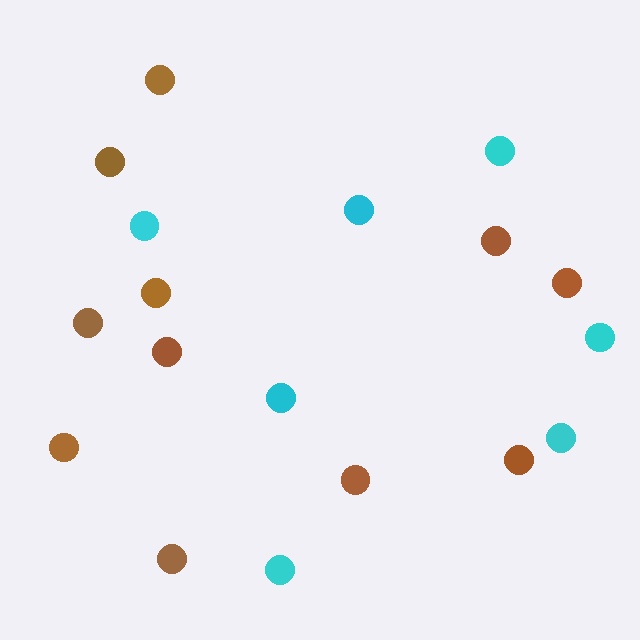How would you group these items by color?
There are 2 groups: one group of cyan circles (7) and one group of brown circles (11).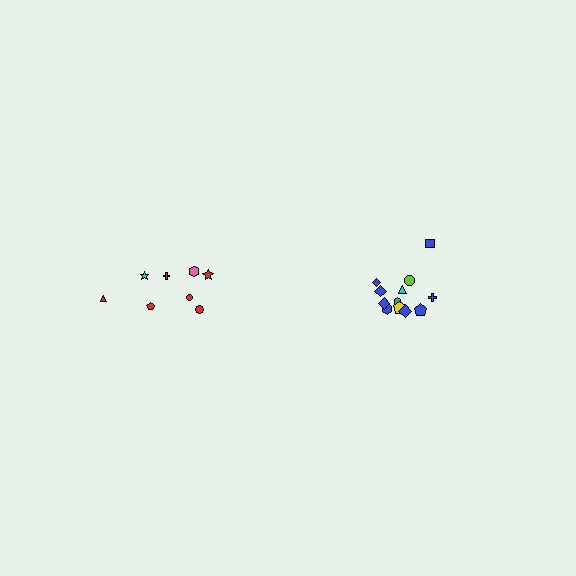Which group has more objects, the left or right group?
The right group.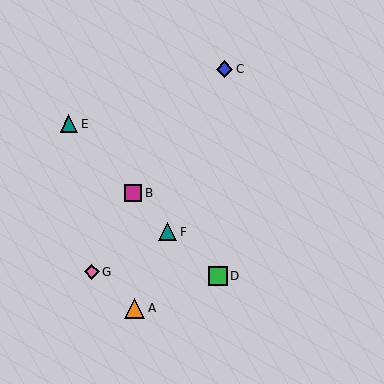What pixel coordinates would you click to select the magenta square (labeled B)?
Click at (133, 193) to select the magenta square B.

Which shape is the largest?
The orange triangle (labeled A) is the largest.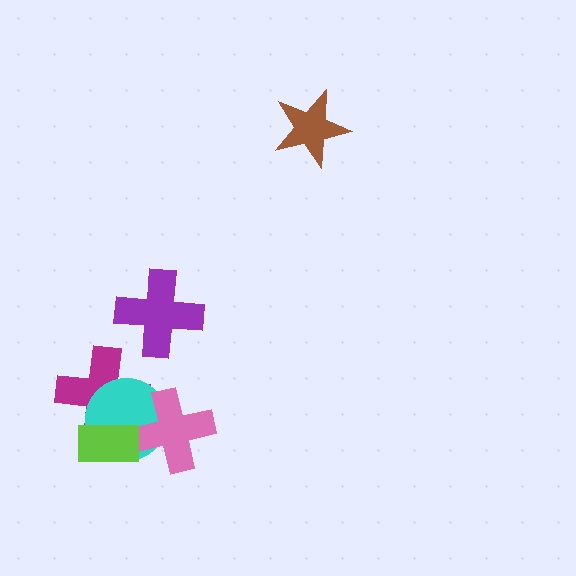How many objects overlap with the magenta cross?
2 objects overlap with the magenta cross.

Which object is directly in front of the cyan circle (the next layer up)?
The pink cross is directly in front of the cyan circle.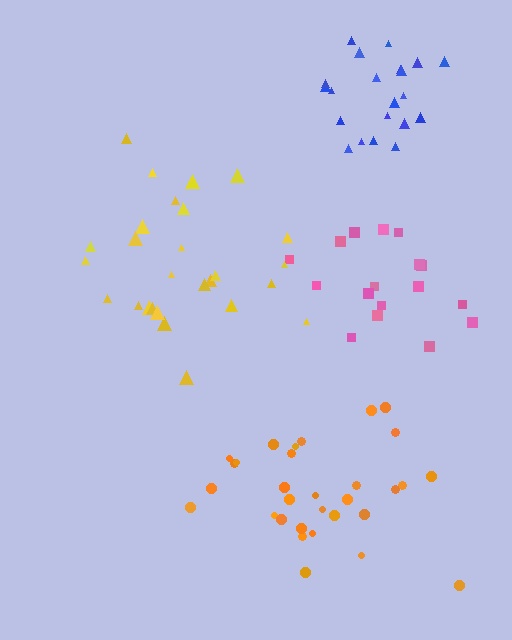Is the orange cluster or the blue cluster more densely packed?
Blue.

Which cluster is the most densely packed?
Blue.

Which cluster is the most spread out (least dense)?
Yellow.